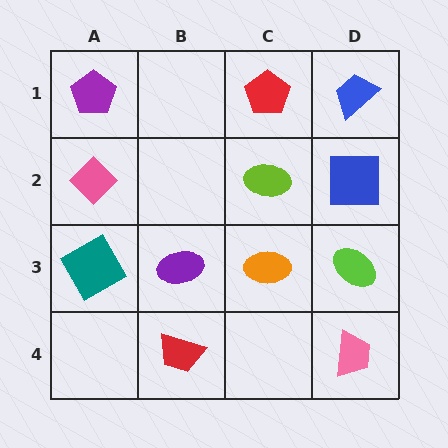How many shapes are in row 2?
3 shapes.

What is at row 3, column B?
A purple ellipse.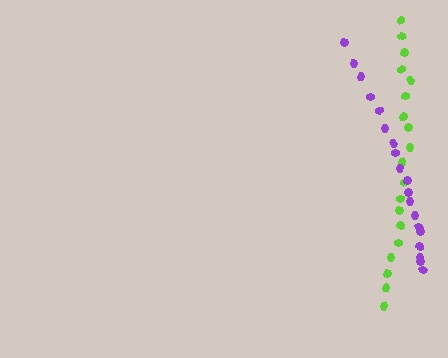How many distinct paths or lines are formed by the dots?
There are 2 distinct paths.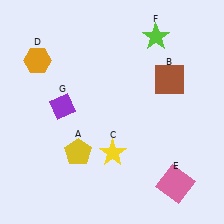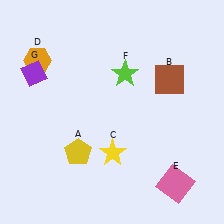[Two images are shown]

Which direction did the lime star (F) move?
The lime star (F) moved down.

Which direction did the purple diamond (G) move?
The purple diamond (G) moved up.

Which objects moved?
The objects that moved are: the lime star (F), the purple diamond (G).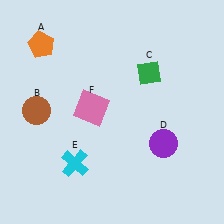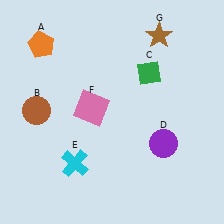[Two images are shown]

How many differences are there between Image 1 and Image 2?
There is 1 difference between the two images.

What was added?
A brown star (G) was added in Image 2.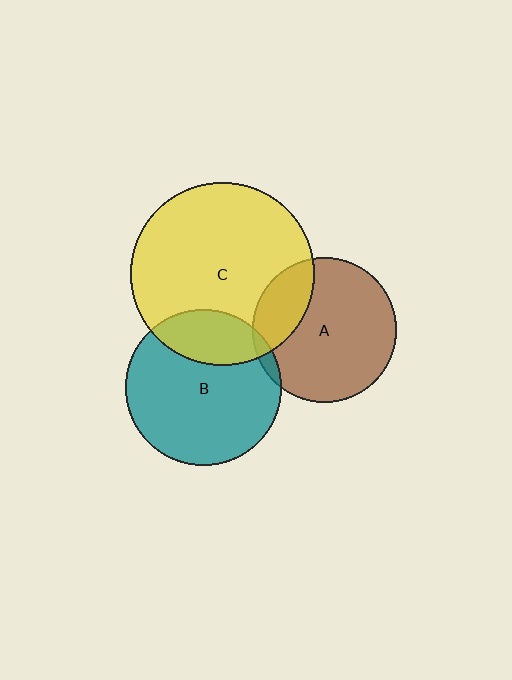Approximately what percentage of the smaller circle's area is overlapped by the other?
Approximately 25%.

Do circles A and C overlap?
Yes.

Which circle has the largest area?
Circle C (yellow).